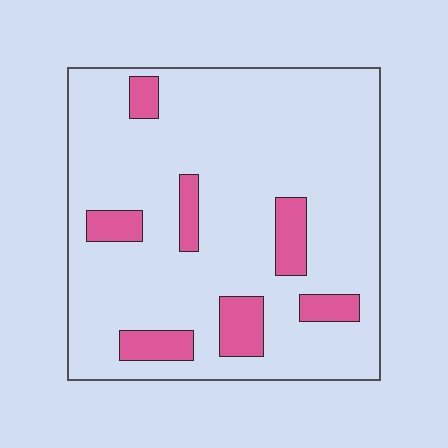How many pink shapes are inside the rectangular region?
7.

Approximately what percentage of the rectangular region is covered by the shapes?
Approximately 15%.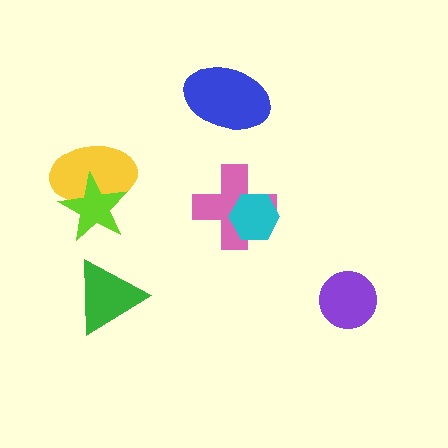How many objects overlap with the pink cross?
1 object overlaps with the pink cross.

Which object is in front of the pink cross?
The cyan hexagon is in front of the pink cross.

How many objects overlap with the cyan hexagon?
1 object overlaps with the cyan hexagon.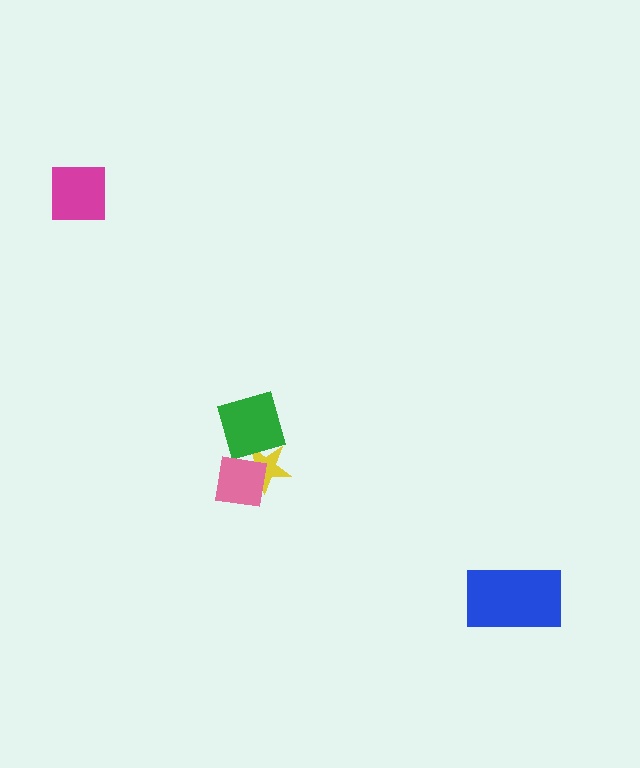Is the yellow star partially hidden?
Yes, it is partially covered by another shape.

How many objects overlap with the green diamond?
2 objects overlap with the green diamond.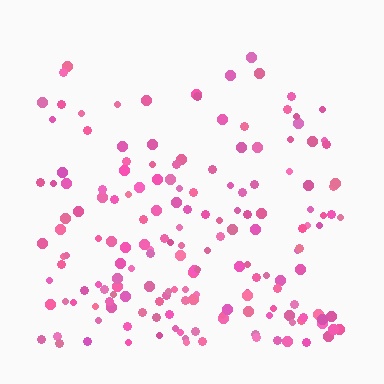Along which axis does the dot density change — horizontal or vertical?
Vertical.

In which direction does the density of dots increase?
From top to bottom, with the bottom side densest.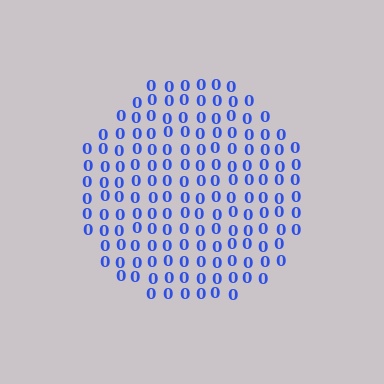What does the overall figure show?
The overall figure shows a circle.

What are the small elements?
The small elements are digit 0's.